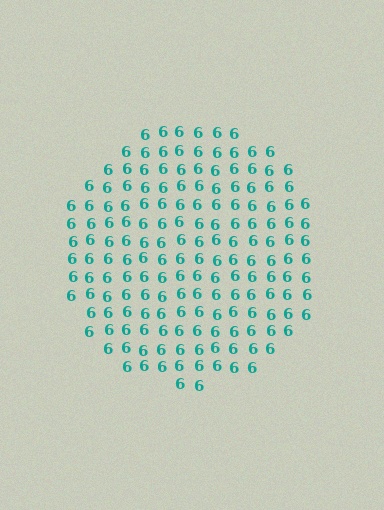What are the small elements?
The small elements are digit 6's.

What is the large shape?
The large shape is a circle.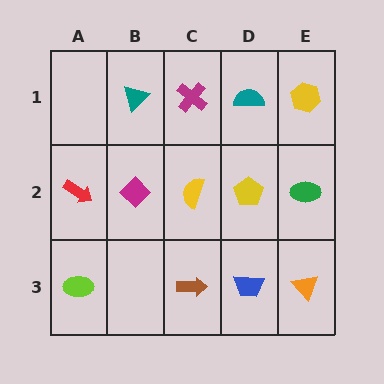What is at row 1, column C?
A magenta cross.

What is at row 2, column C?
A yellow semicircle.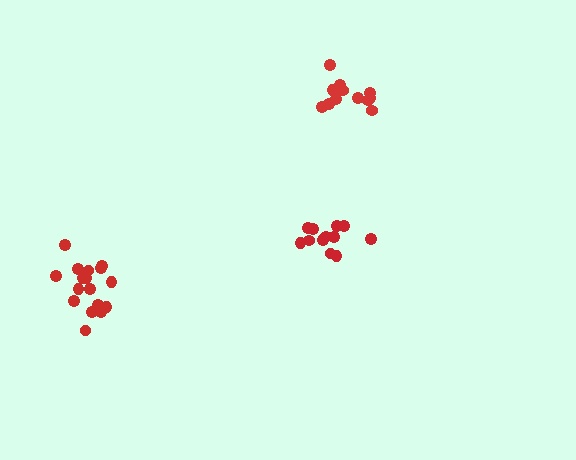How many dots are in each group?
Group 1: 12 dots, Group 2: 18 dots, Group 3: 12 dots (42 total).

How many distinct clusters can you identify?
There are 3 distinct clusters.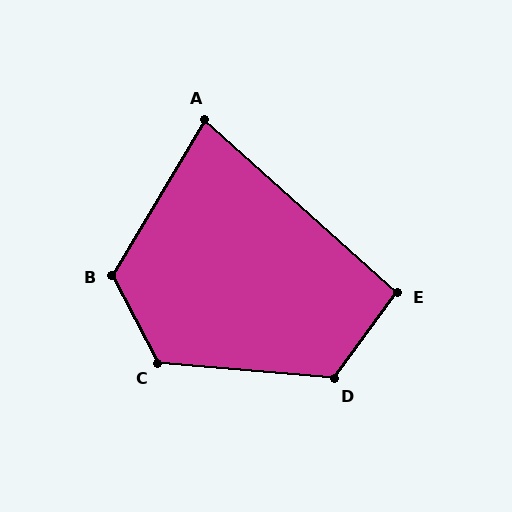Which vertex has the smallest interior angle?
A, at approximately 79 degrees.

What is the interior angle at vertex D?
Approximately 121 degrees (obtuse).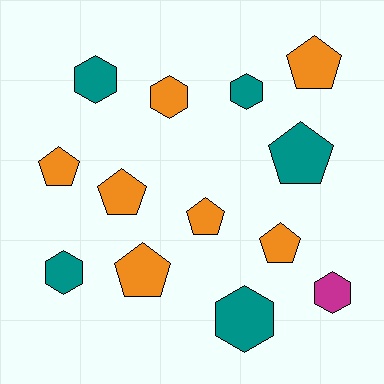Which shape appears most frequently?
Pentagon, with 7 objects.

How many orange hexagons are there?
There is 1 orange hexagon.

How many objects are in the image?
There are 13 objects.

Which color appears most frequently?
Orange, with 7 objects.